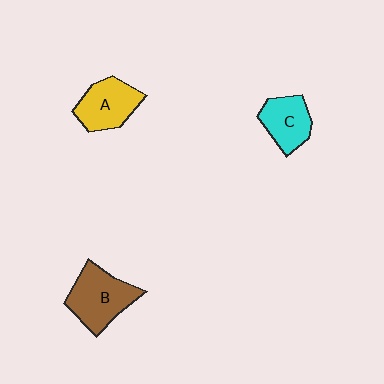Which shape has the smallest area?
Shape C (cyan).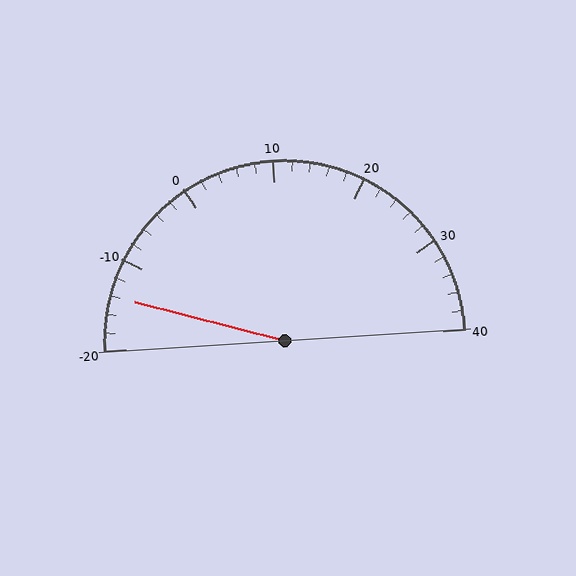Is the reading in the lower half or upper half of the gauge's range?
The reading is in the lower half of the range (-20 to 40).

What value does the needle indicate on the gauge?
The needle indicates approximately -14.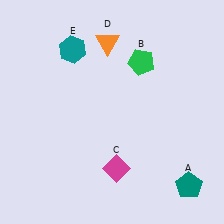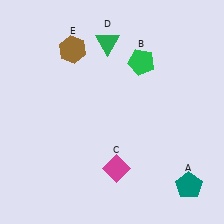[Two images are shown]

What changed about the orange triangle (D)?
In Image 1, D is orange. In Image 2, it changed to green.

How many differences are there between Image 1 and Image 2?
There are 2 differences between the two images.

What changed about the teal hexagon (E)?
In Image 1, E is teal. In Image 2, it changed to brown.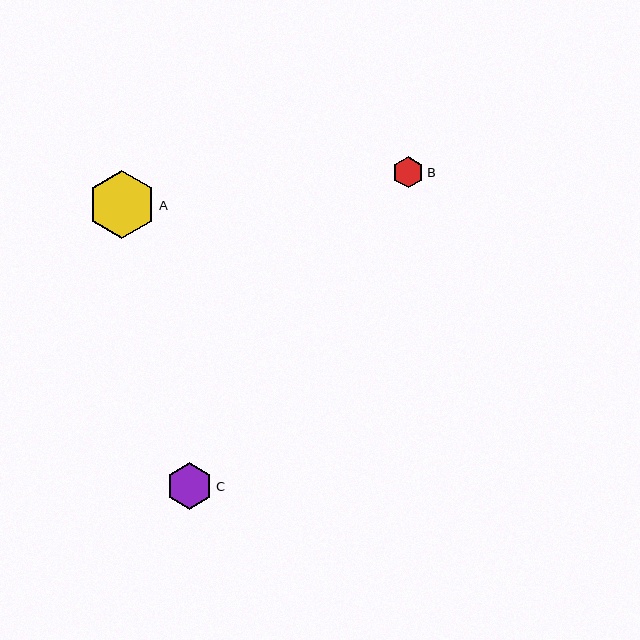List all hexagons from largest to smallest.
From largest to smallest: A, C, B.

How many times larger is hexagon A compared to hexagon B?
Hexagon A is approximately 2.1 times the size of hexagon B.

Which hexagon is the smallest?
Hexagon B is the smallest with a size of approximately 32 pixels.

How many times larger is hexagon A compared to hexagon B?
Hexagon A is approximately 2.1 times the size of hexagon B.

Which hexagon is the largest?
Hexagon A is the largest with a size of approximately 68 pixels.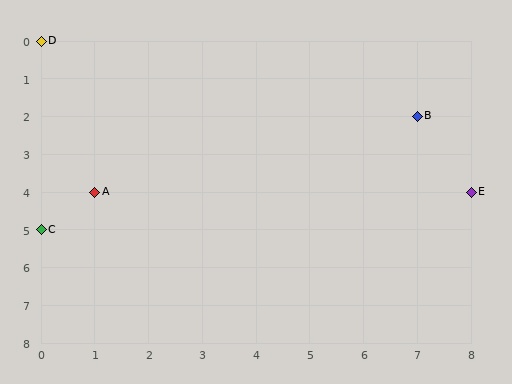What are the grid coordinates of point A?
Point A is at grid coordinates (1, 4).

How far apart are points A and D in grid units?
Points A and D are 1 column and 4 rows apart (about 4.1 grid units diagonally).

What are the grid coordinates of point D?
Point D is at grid coordinates (0, 0).